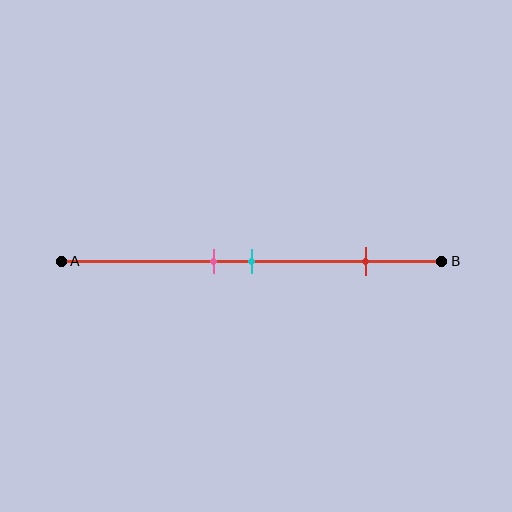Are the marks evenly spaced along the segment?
No, the marks are not evenly spaced.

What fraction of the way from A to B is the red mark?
The red mark is approximately 80% (0.8) of the way from A to B.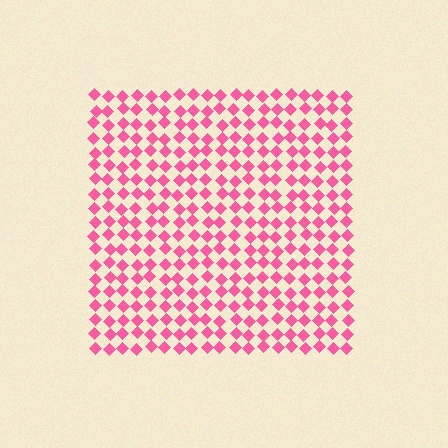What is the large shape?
The large shape is a square.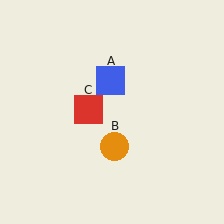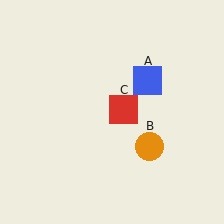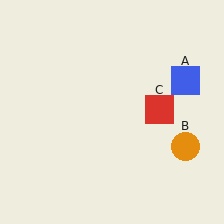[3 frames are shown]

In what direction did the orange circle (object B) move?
The orange circle (object B) moved right.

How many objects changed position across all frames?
3 objects changed position: blue square (object A), orange circle (object B), red square (object C).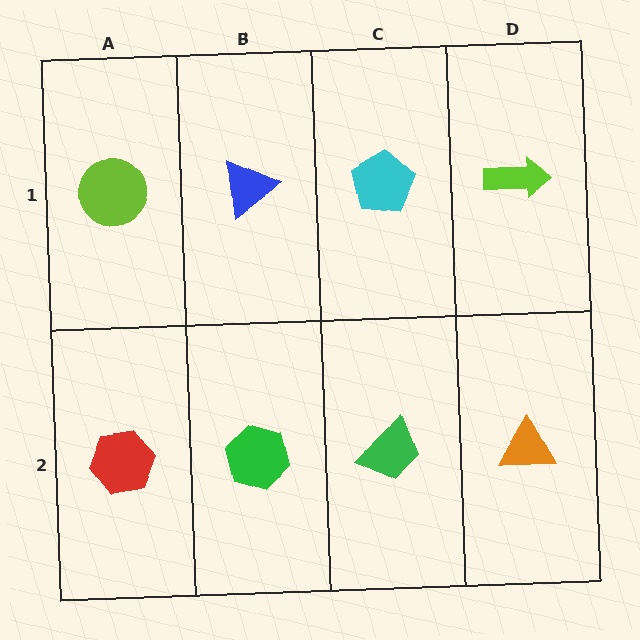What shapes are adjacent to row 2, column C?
A cyan pentagon (row 1, column C), a green hexagon (row 2, column B), an orange triangle (row 2, column D).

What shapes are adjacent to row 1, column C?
A green trapezoid (row 2, column C), a blue triangle (row 1, column B), a lime arrow (row 1, column D).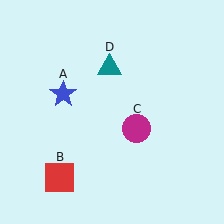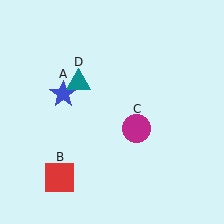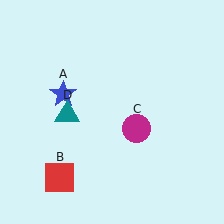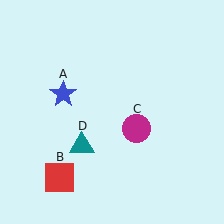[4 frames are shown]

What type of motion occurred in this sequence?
The teal triangle (object D) rotated counterclockwise around the center of the scene.